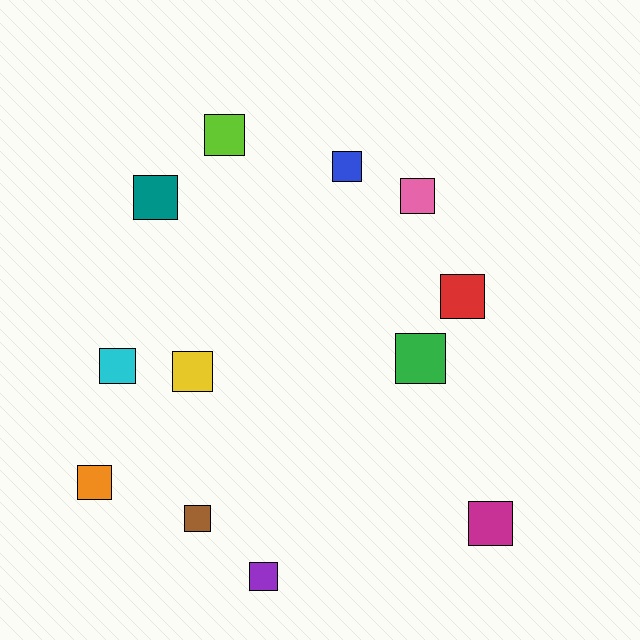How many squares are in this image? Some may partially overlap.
There are 12 squares.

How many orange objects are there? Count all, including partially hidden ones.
There is 1 orange object.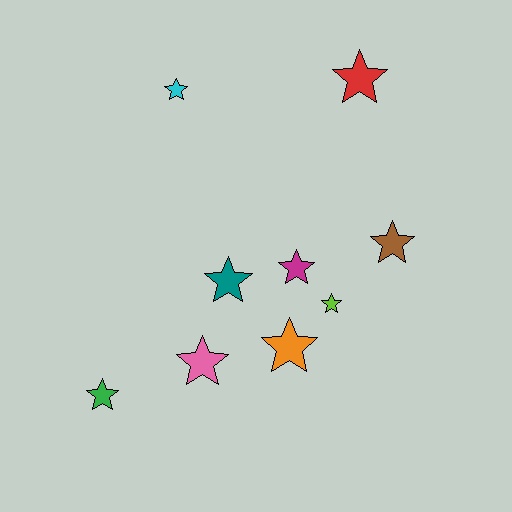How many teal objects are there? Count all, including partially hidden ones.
There is 1 teal object.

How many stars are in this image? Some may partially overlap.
There are 9 stars.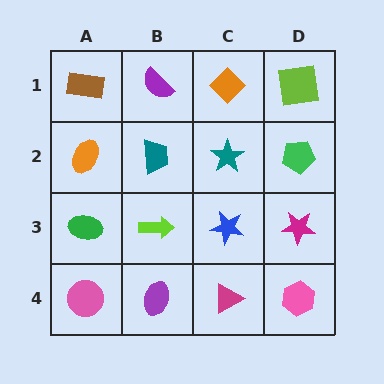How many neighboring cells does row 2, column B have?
4.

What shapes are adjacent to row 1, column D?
A green pentagon (row 2, column D), an orange diamond (row 1, column C).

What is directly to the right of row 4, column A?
A purple ellipse.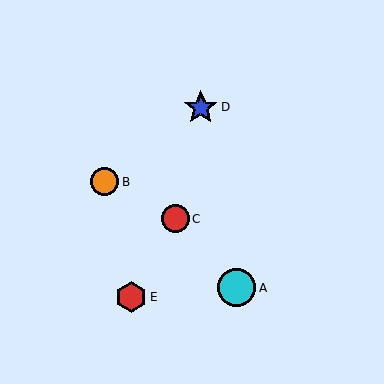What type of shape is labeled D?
Shape D is a blue star.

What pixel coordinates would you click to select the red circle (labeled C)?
Click at (175, 219) to select the red circle C.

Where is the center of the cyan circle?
The center of the cyan circle is at (237, 288).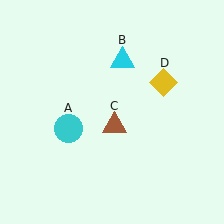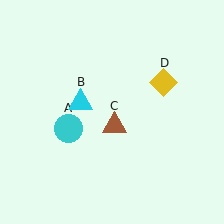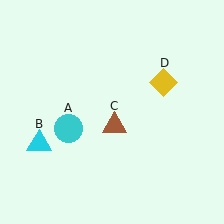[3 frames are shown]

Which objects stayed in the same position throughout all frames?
Cyan circle (object A) and brown triangle (object C) and yellow diamond (object D) remained stationary.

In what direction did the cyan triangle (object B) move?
The cyan triangle (object B) moved down and to the left.